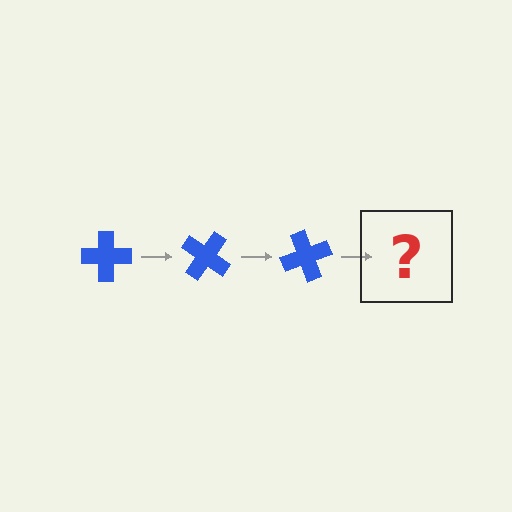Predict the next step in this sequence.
The next step is a blue cross rotated 105 degrees.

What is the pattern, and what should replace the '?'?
The pattern is that the cross rotates 35 degrees each step. The '?' should be a blue cross rotated 105 degrees.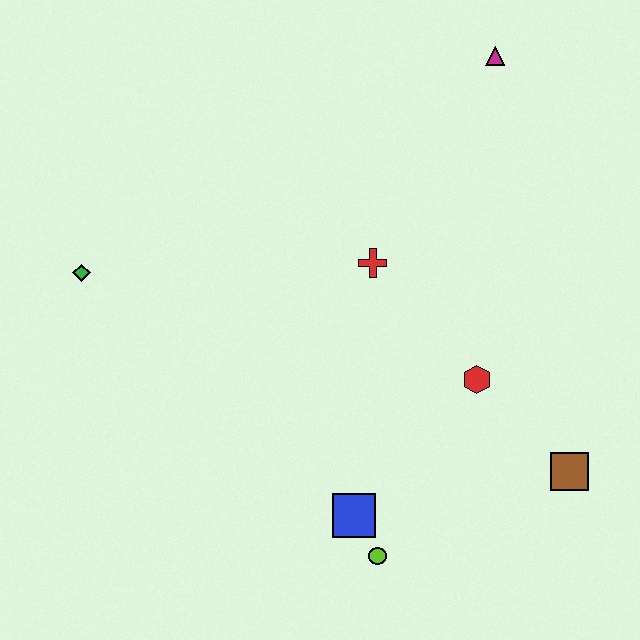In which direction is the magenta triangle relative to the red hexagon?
The magenta triangle is above the red hexagon.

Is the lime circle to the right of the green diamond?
Yes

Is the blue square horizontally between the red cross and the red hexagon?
No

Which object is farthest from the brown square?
The green diamond is farthest from the brown square.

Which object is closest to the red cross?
The red hexagon is closest to the red cross.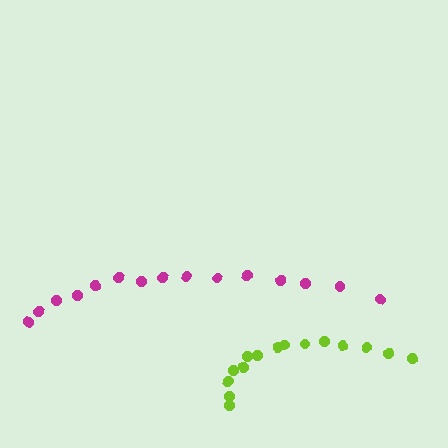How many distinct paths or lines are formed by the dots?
There are 2 distinct paths.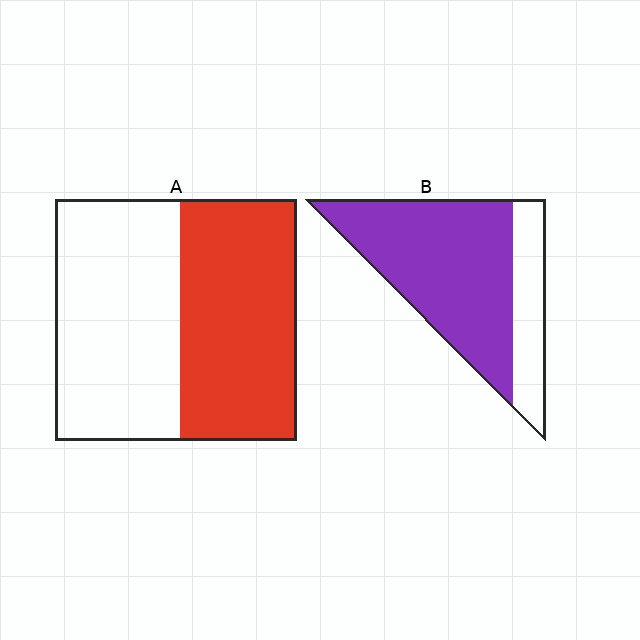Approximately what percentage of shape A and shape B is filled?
A is approximately 50% and B is approximately 75%.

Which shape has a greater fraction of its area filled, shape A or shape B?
Shape B.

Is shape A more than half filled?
Roughly half.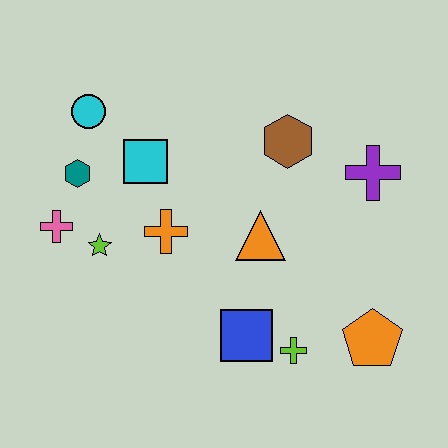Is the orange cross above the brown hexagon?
No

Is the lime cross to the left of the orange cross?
No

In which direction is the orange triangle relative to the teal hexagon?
The orange triangle is to the right of the teal hexagon.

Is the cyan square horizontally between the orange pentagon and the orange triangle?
No